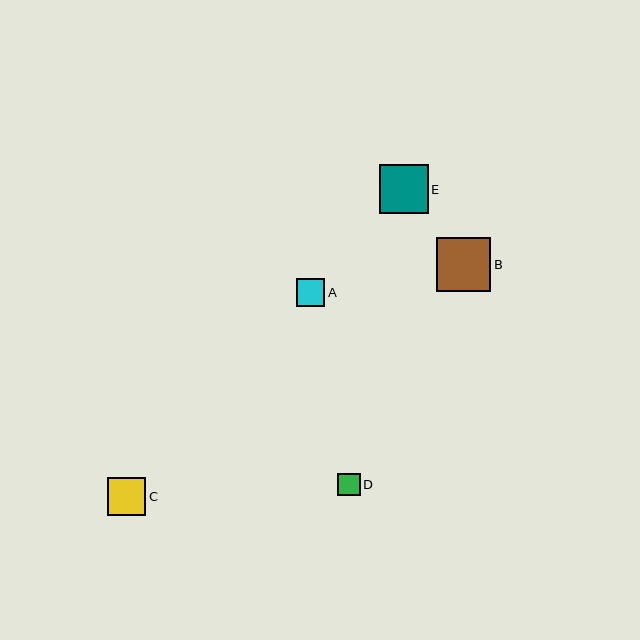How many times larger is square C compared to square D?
Square C is approximately 1.7 times the size of square D.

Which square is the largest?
Square B is the largest with a size of approximately 54 pixels.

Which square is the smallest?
Square D is the smallest with a size of approximately 22 pixels.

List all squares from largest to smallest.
From largest to smallest: B, E, C, A, D.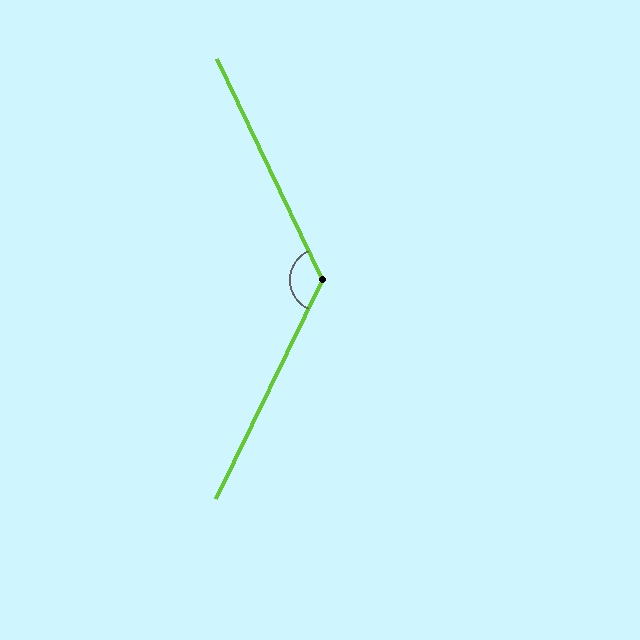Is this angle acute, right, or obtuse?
It is obtuse.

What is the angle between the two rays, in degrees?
Approximately 128 degrees.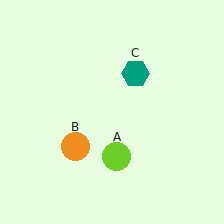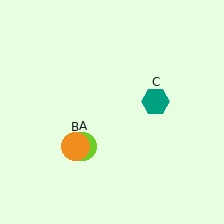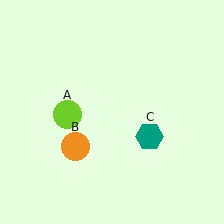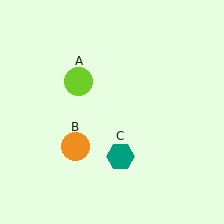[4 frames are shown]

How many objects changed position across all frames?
2 objects changed position: lime circle (object A), teal hexagon (object C).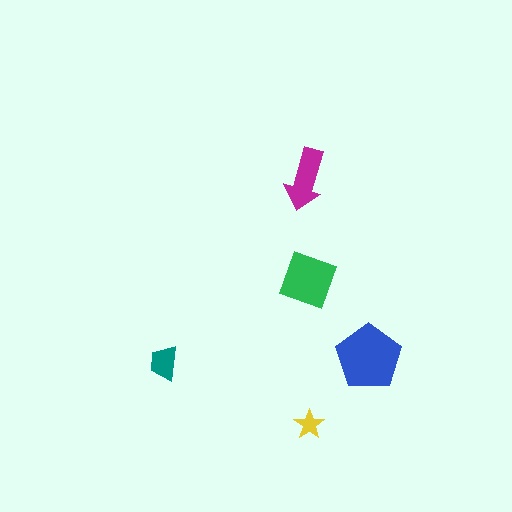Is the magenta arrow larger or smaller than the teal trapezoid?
Larger.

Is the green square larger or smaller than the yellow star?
Larger.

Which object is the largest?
The blue pentagon.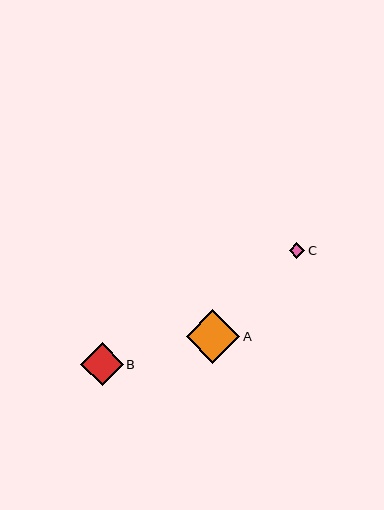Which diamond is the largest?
Diamond A is the largest with a size of approximately 54 pixels.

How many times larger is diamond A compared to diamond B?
Diamond A is approximately 1.3 times the size of diamond B.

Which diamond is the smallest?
Diamond C is the smallest with a size of approximately 15 pixels.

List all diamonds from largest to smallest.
From largest to smallest: A, B, C.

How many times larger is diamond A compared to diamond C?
Diamond A is approximately 3.5 times the size of diamond C.